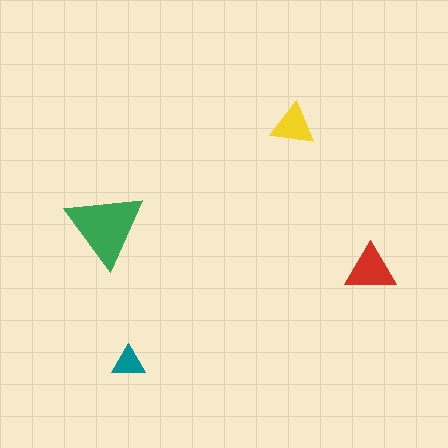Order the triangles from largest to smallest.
the green one, the red one, the yellow one, the teal one.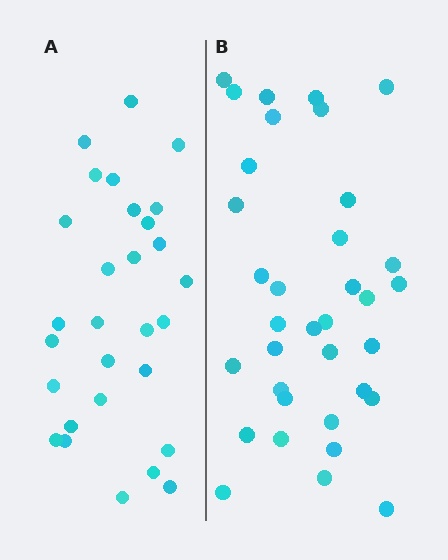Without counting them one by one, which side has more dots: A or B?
Region B (the right region) has more dots.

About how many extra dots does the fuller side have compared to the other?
Region B has about 6 more dots than region A.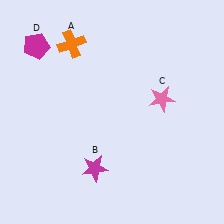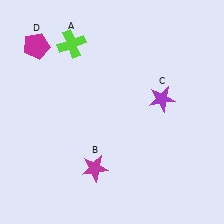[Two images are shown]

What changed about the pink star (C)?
In Image 1, C is pink. In Image 2, it changed to purple.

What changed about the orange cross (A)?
In Image 1, A is orange. In Image 2, it changed to lime.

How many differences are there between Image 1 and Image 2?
There are 2 differences between the two images.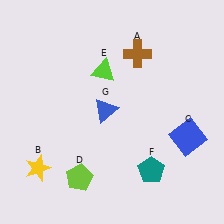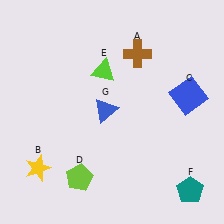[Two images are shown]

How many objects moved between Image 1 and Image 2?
2 objects moved between the two images.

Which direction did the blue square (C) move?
The blue square (C) moved up.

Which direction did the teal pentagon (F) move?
The teal pentagon (F) moved right.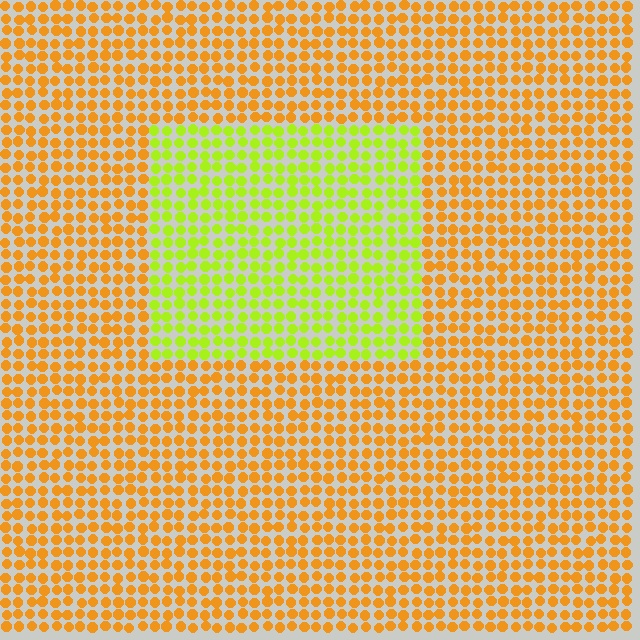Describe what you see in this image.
The image is filled with small orange elements in a uniform arrangement. A rectangle-shaped region is visible where the elements are tinted to a slightly different hue, forming a subtle color boundary.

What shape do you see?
I see a rectangle.